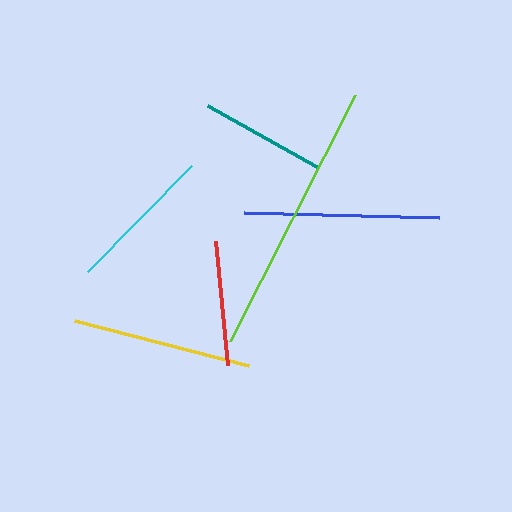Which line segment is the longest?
The lime line is the longest at approximately 276 pixels.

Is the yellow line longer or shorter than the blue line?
The blue line is longer than the yellow line.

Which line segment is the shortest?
The red line is the shortest at approximately 124 pixels.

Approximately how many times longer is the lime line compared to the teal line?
The lime line is approximately 2.2 times the length of the teal line.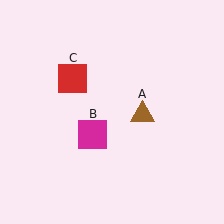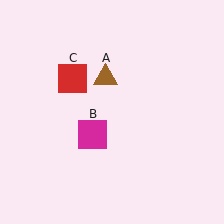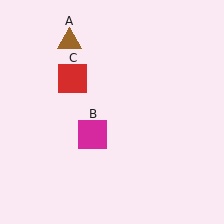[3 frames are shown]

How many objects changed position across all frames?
1 object changed position: brown triangle (object A).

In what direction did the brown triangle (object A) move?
The brown triangle (object A) moved up and to the left.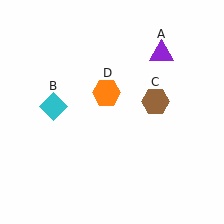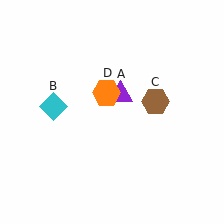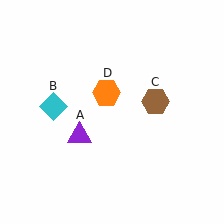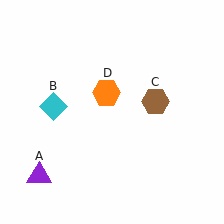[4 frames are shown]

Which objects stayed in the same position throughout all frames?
Cyan diamond (object B) and brown hexagon (object C) and orange hexagon (object D) remained stationary.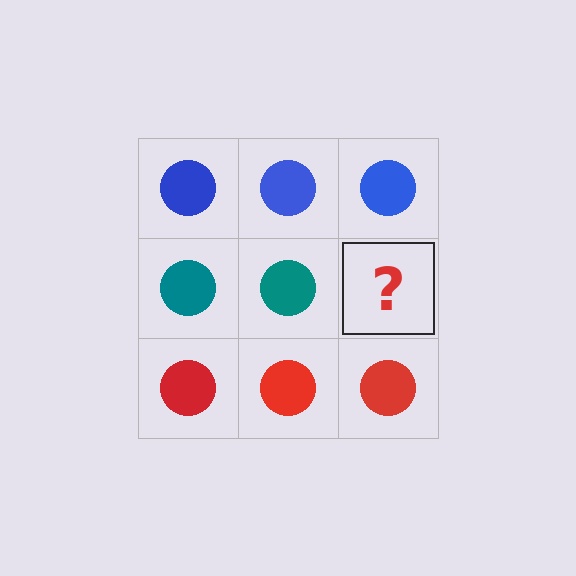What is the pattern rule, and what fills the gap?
The rule is that each row has a consistent color. The gap should be filled with a teal circle.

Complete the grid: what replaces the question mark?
The question mark should be replaced with a teal circle.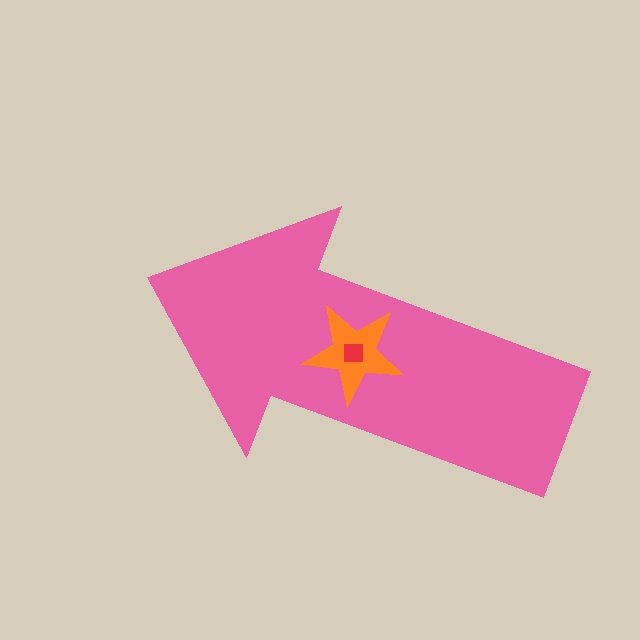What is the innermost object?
The red square.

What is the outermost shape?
The pink arrow.